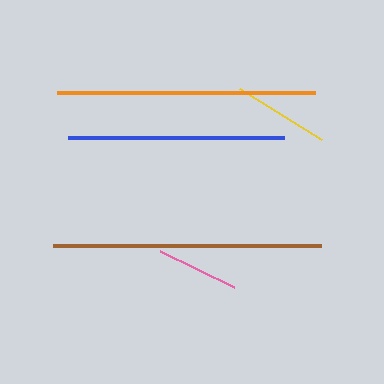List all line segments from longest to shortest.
From longest to shortest: brown, orange, blue, yellow, pink.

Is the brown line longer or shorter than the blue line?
The brown line is longer than the blue line.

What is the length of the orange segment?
The orange segment is approximately 258 pixels long.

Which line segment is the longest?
The brown line is the longest at approximately 268 pixels.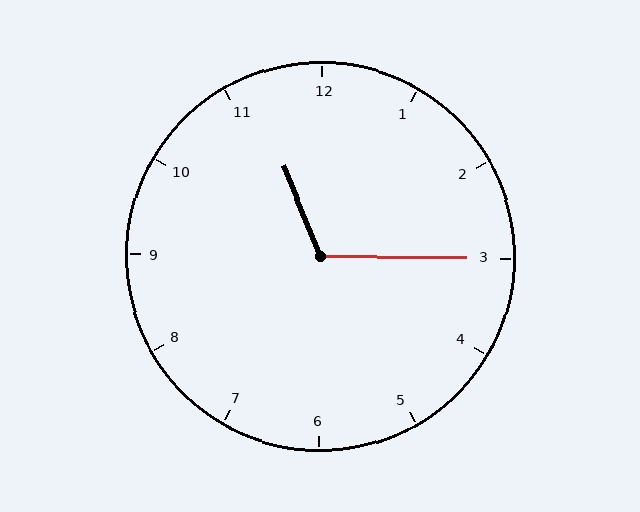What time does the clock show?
11:15.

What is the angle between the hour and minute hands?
Approximately 112 degrees.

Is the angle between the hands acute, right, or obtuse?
It is obtuse.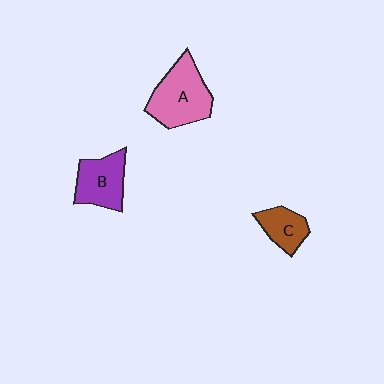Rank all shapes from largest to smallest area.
From largest to smallest: A (pink), B (purple), C (brown).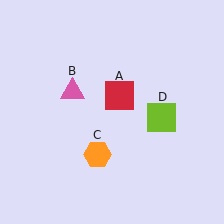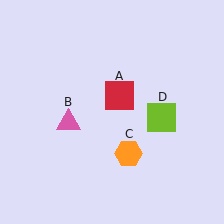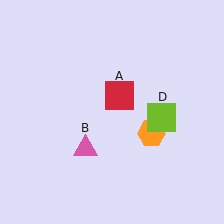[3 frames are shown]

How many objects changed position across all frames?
2 objects changed position: pink triangle (object B), orange hexagon (object C).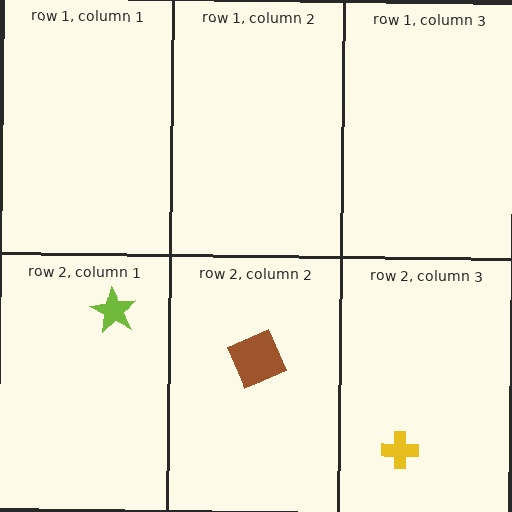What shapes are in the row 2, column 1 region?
The lime star.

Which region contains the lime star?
The row 2, column 1 region.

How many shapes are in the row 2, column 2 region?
1.